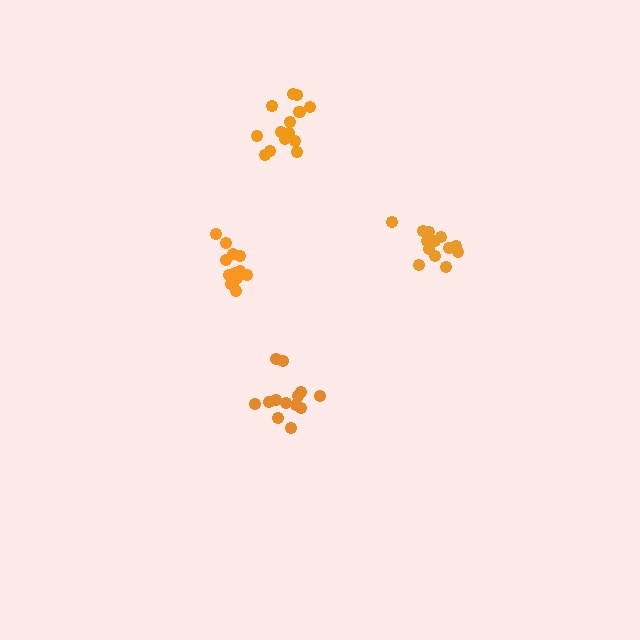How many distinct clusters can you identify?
There are 4 distinct clusters.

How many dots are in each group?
Group 1: 13 dots, Group 2: 16 dots, Group 3: 13 dots, Group 4: 14 dots (56 total).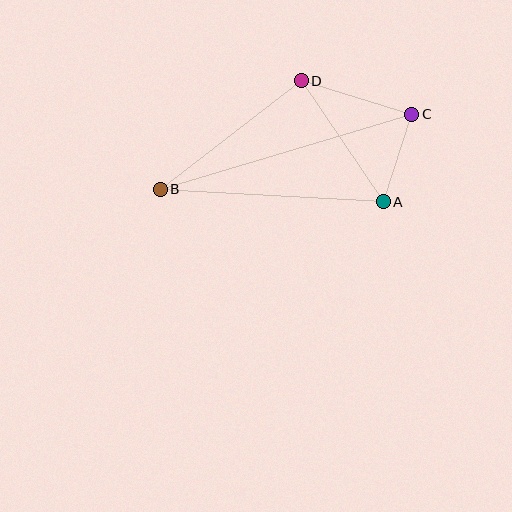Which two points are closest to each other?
Points A and C are closest to each other.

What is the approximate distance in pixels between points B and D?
The distance between B and D is approximately 178 pixels.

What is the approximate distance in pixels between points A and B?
The distance between A and B is approximately 223 pixels.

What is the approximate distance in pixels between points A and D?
The distance between A and D is approximately 146 pixels.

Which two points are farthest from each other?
Points B and C are farthest from each other.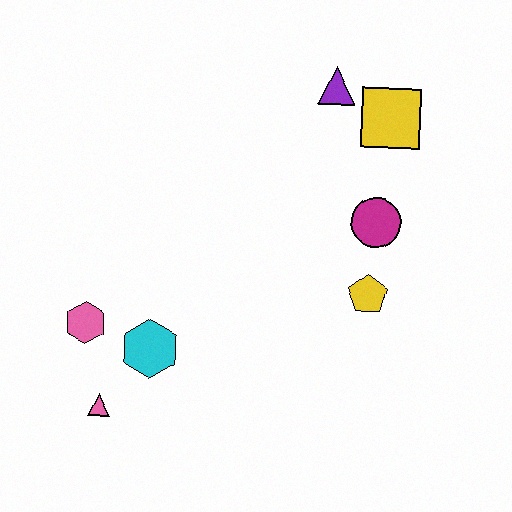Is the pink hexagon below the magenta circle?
Yes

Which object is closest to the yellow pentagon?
The magenta circle is closest to the yellow pentagon.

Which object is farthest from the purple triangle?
The pink triangle is farthest from the purple triangle.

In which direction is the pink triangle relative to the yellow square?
The pink triangle is below the yellow square.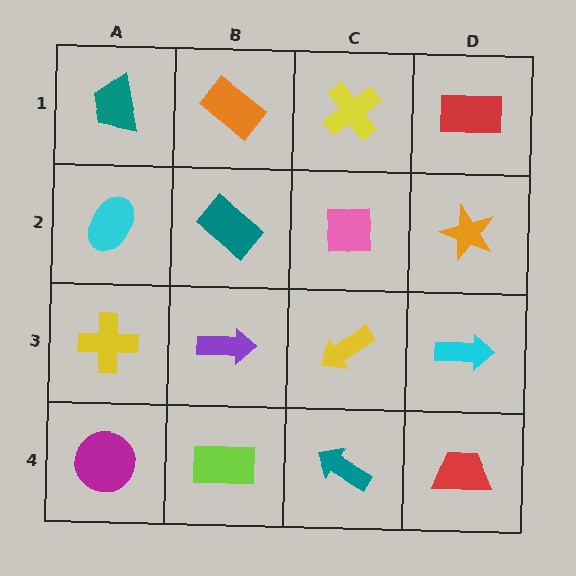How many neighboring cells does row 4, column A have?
2.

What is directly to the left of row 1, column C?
An orange rectangle.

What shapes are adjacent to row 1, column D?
An orange star (row 2, column D), a yellow cross (row 1, column C).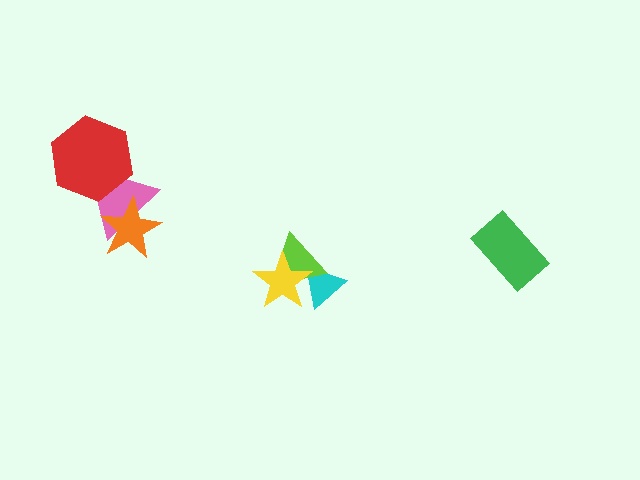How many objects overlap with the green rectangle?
0 objects overlap with the green rectangle.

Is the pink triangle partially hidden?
Yes, it is partially covered by another shape.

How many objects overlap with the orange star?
1 object overlaps with the orange star.